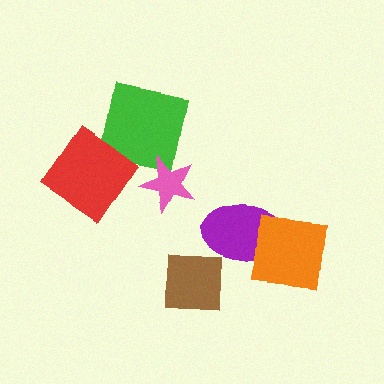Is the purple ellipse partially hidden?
Yes, it is partially covered by another shape.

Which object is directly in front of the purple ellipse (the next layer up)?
The brown square is directly in front of the purple ellipse.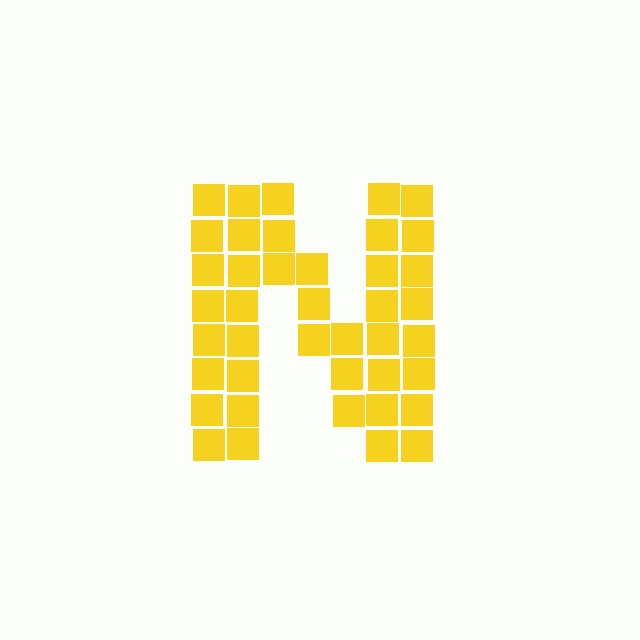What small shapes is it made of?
It is made of small squares.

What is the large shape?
The large shape is the letter N.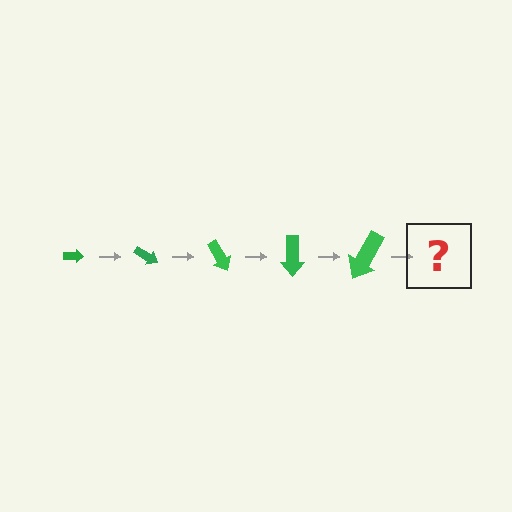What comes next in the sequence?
The next element should be an arrow, larger than the previous one and rotated 150 degrees from the start.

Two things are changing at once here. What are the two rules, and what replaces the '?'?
The two rules are that the arrow grows larger each step and it rotates 30 degrees each step. The '?' should be an arrow, larger than the previous one and rotated 150 degrees from the start.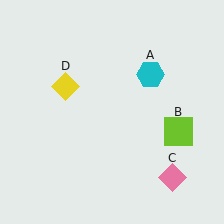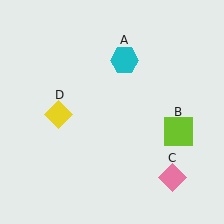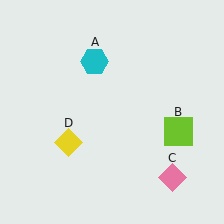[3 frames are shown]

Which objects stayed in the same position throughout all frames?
Lime square (object B) and pink diamond (object C) remained stationary.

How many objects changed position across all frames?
2 objects changed position: cyan hexagon (object A), yellow diamond (object D).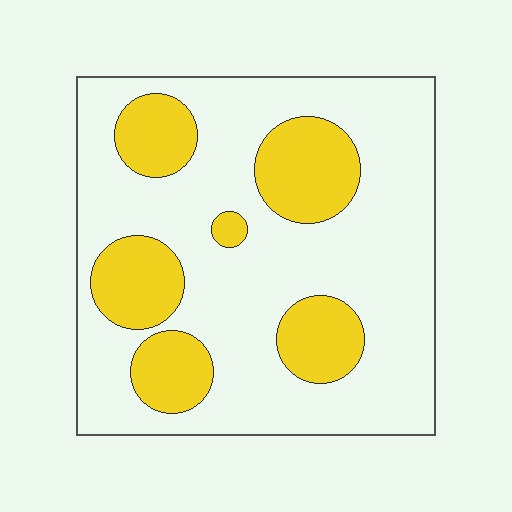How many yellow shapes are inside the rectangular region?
6.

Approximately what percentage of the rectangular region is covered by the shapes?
Approximately 25%.